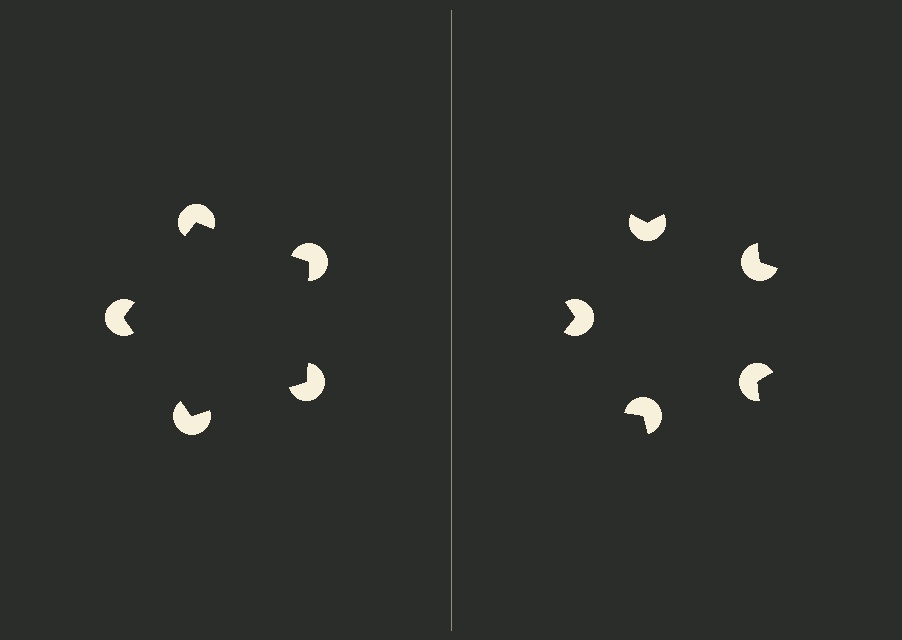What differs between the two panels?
The pac-man discs are positioned identically on both sides; only the wedge orientations differ. On the left they align to a pentagon; on the right they are misaligned.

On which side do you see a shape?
An illusory pentagon appears on the left side. On the right side the wedge cuts are rotated, so no coherent shape forms.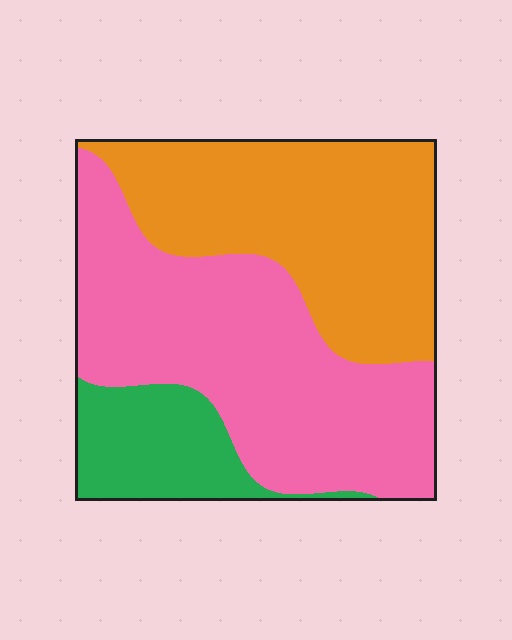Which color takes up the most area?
Pink, at roughly 45%.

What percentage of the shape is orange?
Orange covers around 40% of the shape.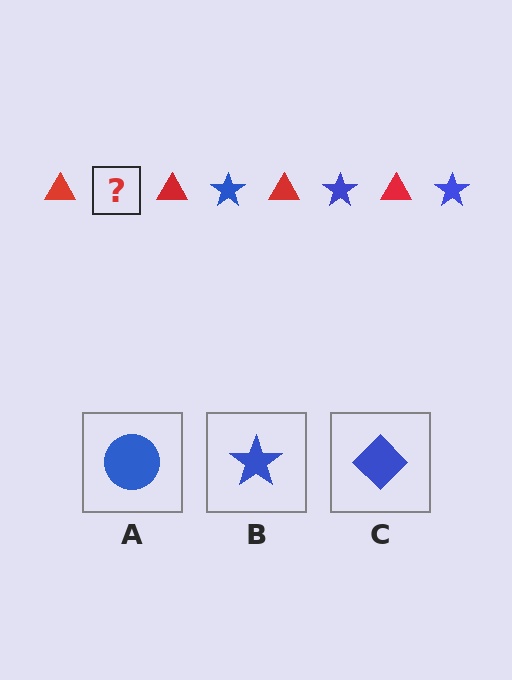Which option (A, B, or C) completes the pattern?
B.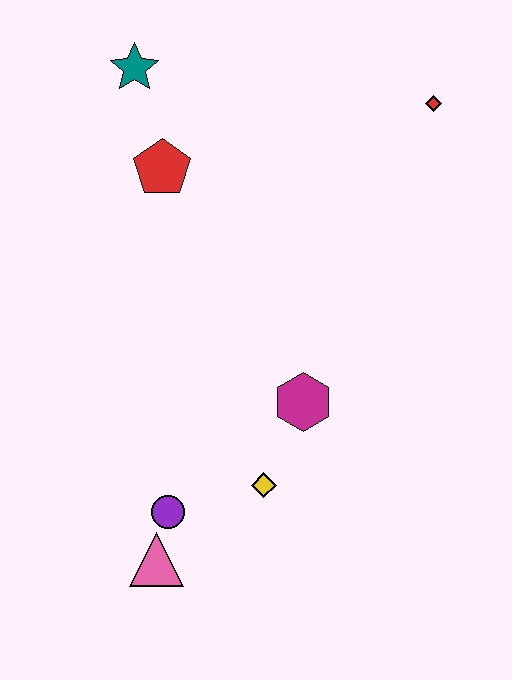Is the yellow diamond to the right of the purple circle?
Yes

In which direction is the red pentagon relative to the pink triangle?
The red pentagon is above the pink triangle.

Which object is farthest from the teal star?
The pink triangle is farthest from the teal star.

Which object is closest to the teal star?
The red pentagon is closest to the teal star.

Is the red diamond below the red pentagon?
No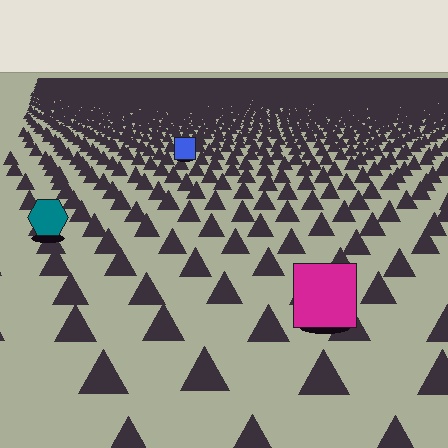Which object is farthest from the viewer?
The blue square is farthest from the viewer. It appears smaller and the ground texture around it is denser.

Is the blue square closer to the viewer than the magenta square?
No. The magenta square is closer — you can tell from the texture gradient: the ground texture is coarser near it.